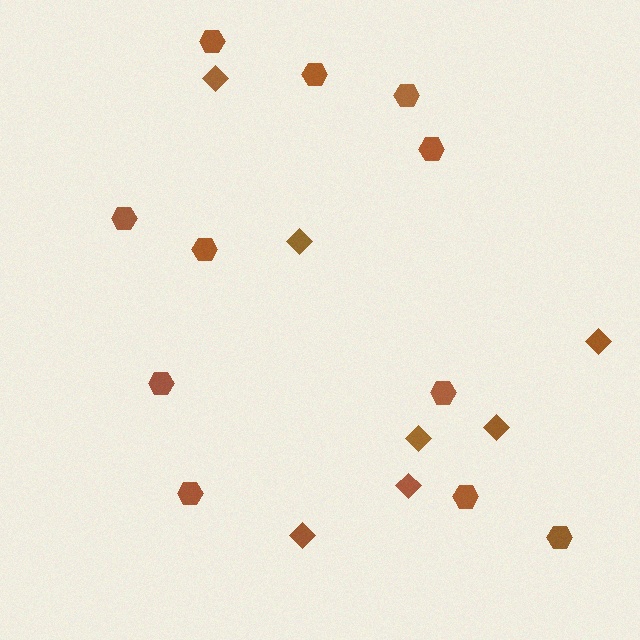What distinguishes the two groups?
There are 2 groups: one group of hexagons (11) and one group of diamonds (7).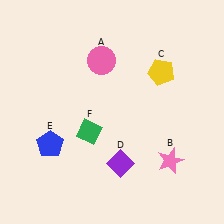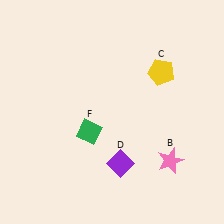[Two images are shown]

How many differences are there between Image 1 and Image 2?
There are 2 differences between the two images.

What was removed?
The pink circle (A), the blue pentagon (E) were removed in Image 2.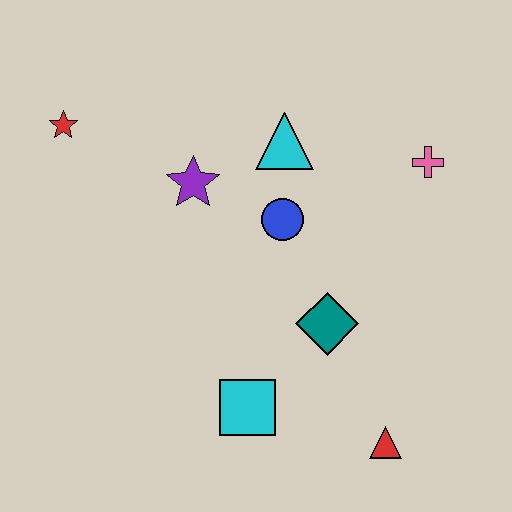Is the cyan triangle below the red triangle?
No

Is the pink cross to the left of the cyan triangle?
No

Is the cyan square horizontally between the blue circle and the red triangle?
No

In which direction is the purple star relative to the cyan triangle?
The purple star is to the left of the cyan triangle.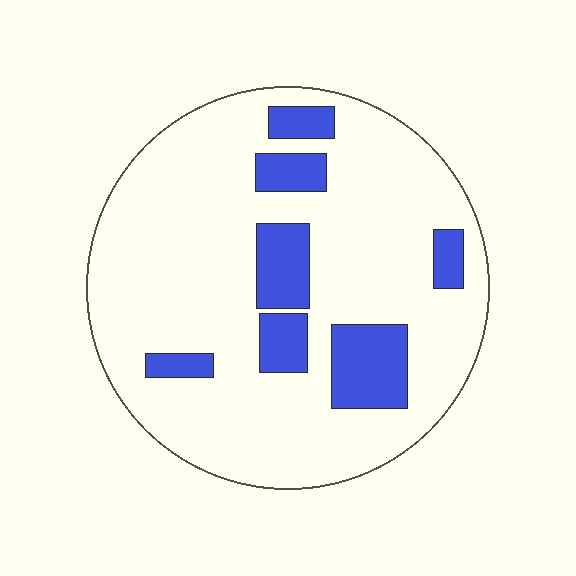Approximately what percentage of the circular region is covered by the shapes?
Approximately 20%.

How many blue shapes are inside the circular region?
7.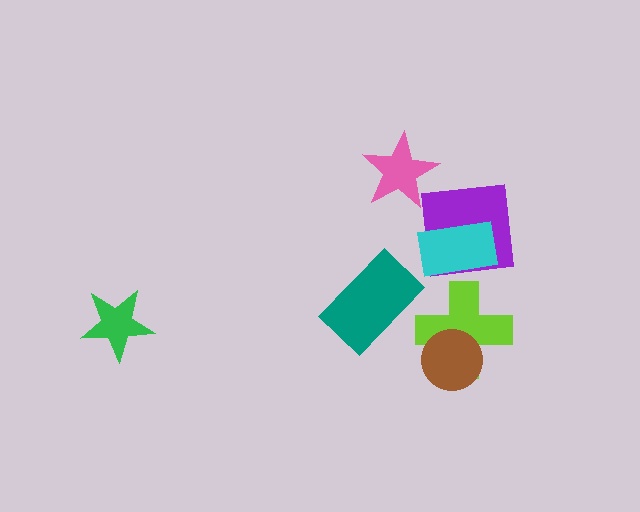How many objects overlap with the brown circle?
1 object overlaps with the brown circle.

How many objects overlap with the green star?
0 objects overlap with the green star.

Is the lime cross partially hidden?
Yes, it is partially covered by another shape.